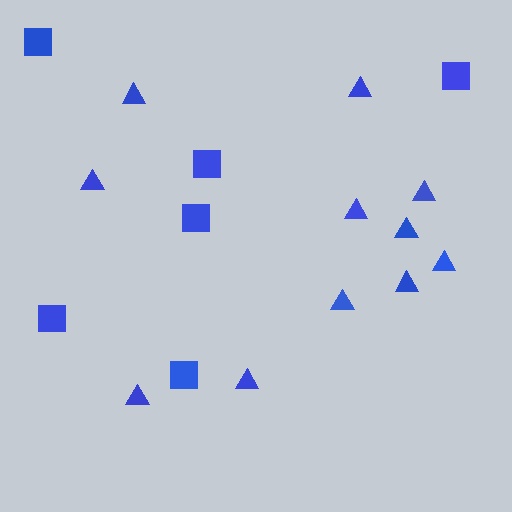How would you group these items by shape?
There are 2 groups: one group of triangles (11) and one group of squares (6).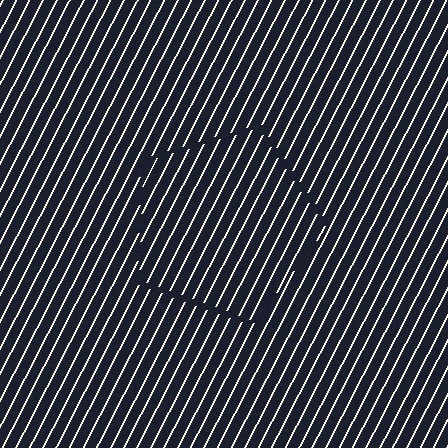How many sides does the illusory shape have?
5 sides — the line-ends trace a pentagon.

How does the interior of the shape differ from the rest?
The interior of the shape contains the same grating, shifted by half a period — the contour is defined by the phase discontinuity where line-ends from the inner and outer gratings abut.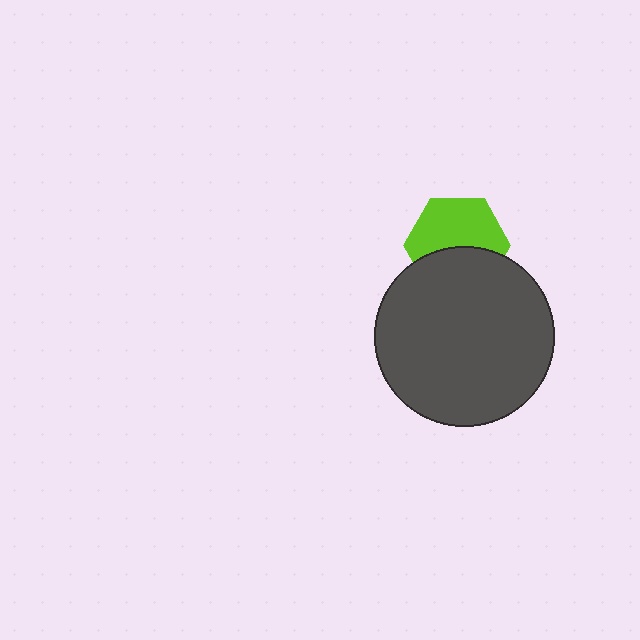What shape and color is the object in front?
The object in front is a dark gray circle.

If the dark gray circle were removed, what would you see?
You would see the complete lime hexagon.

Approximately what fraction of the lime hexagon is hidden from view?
Roughly 42% of the lime hexagon is hidden behind the dark gray circle.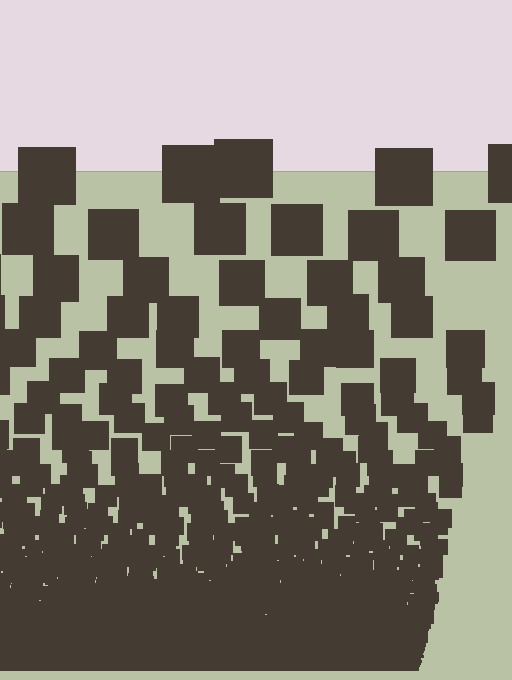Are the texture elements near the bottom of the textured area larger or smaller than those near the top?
Smaller. The gradient is inverted — elements near the bottom are smaller and denser.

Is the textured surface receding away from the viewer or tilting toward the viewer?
The surface appears to tilt toward the viewer. Texture elements get larger and sparser toward the top.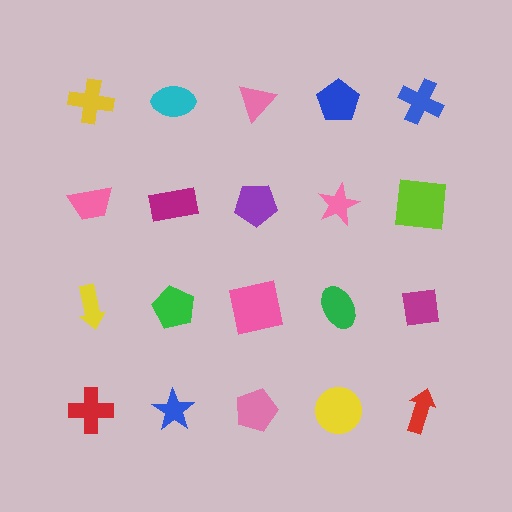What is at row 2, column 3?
A purple pentagon.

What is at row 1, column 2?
A cyan ellipse.